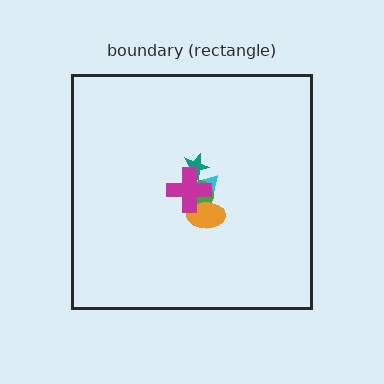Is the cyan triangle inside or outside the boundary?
Inside.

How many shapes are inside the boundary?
5 inside, 0 outside.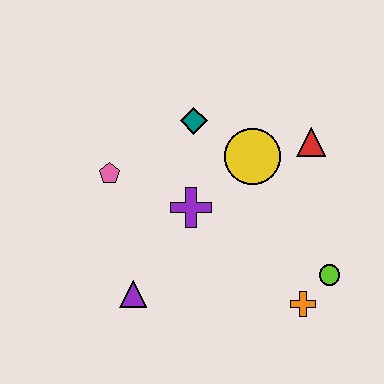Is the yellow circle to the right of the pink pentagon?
Yes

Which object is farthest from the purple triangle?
The red triangle is farthest from the purple triangle.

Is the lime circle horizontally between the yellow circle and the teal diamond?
No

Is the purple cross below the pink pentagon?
Yes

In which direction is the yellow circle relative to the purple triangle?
The yellow circle is above the purple triangle.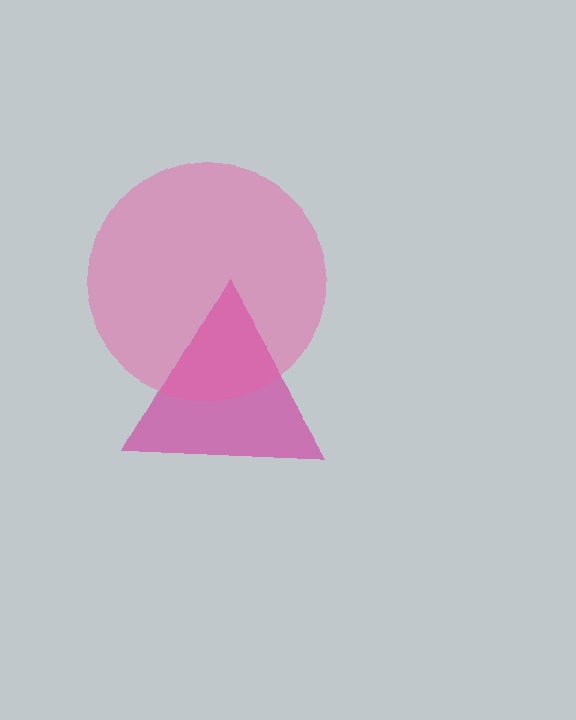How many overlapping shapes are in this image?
There are 2 overlapping shapes in the image.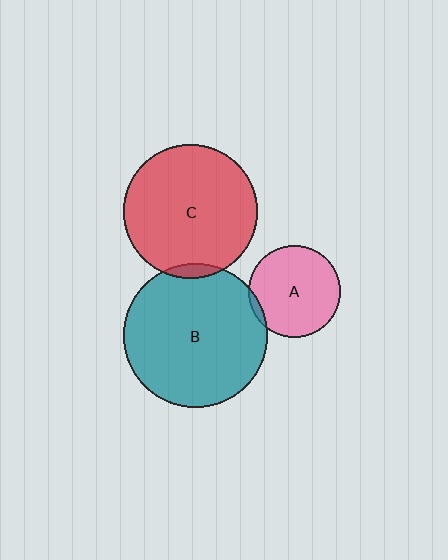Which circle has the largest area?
Circle B (teal).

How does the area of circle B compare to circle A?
Approximately 2.4 times.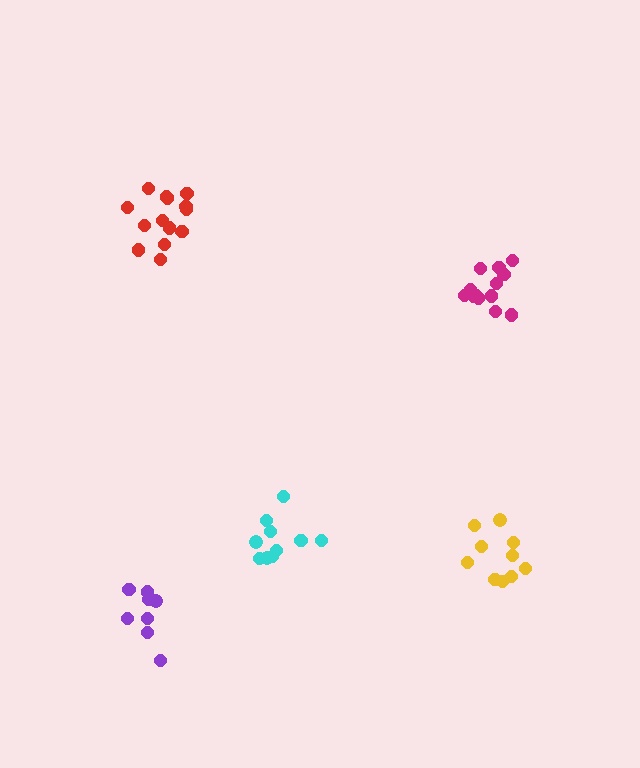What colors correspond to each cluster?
The clusters are colored: red, purple, magenta, cyan, yellow.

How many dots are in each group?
Group 1: 14 dots, Group 2: 8 dots, Group 3: 13 dots, Group 4: 10 dots, Group 5: 10 dots (55 total).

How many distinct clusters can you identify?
There are 5 distinct clusters.